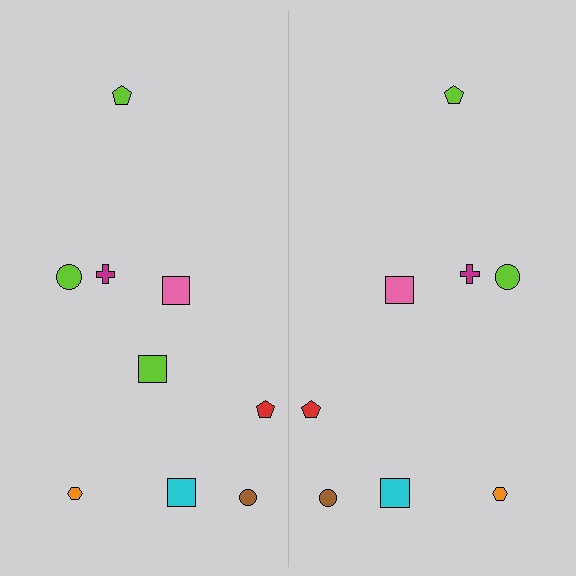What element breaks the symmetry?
A lime square is missing from the right side.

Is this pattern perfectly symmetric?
No, the pattern is not perfectly symmetric. A lime square is missing from the right side.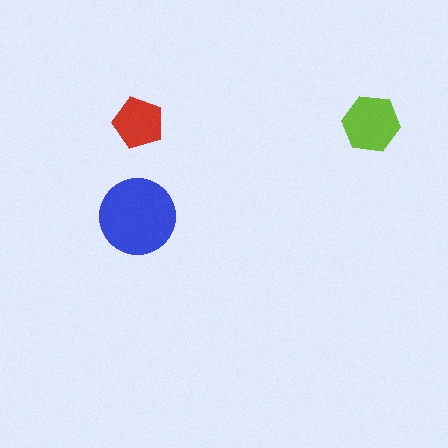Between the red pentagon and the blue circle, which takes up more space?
The blue circle.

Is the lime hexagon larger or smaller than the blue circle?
Smaller.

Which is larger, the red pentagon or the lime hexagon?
The lime hexagon.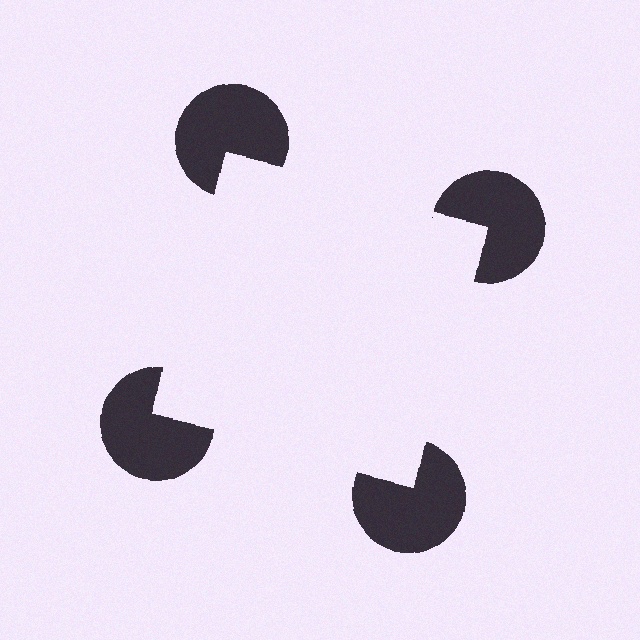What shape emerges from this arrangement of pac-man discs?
An illusory square — its edges are inferred from the aligned wedge cuts in the pac-man discs, not physically drawn.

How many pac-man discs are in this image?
There are 4 — one at each vertex of the illusory square.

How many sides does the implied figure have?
4 sides.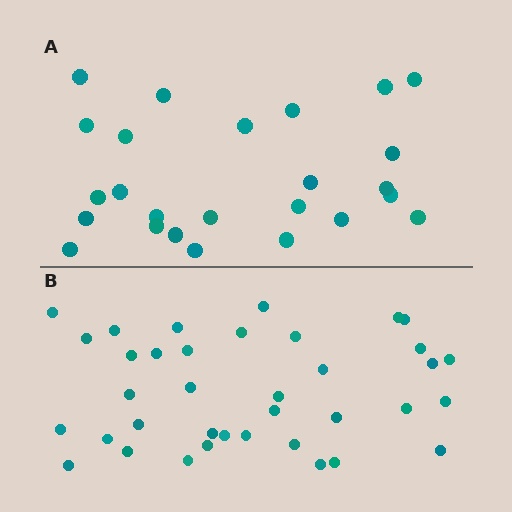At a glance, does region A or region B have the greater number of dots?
Region B (the bottom region) has more dots.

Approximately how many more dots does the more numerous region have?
Region B has roughly 12 or so more dots than region A.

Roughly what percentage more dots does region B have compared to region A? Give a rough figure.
About 50% more.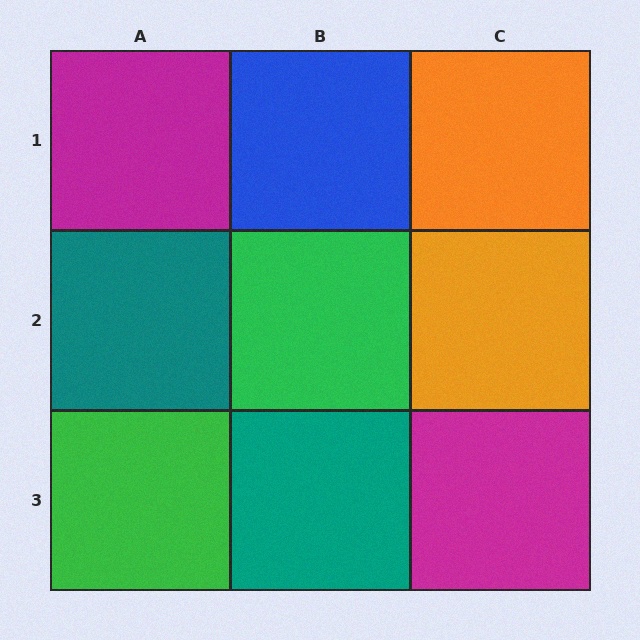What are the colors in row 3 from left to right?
Green, teal, magenta.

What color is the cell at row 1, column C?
Orange.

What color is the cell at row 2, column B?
Green.